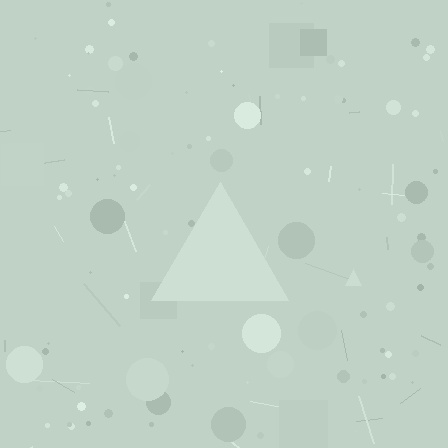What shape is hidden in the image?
A triangle is hidden in the image.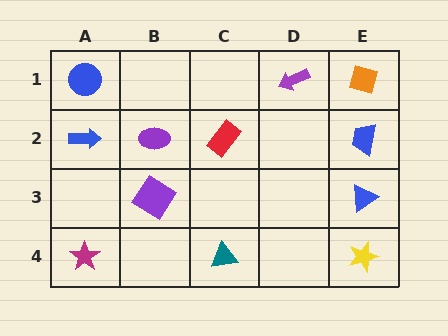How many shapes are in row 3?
2 shapes.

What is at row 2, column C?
A red rectangle.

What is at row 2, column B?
A purple ellipse.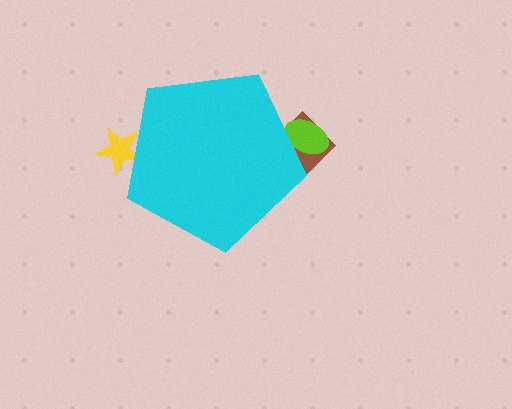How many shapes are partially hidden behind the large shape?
3 shapes are partially hidden.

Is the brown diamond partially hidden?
Yes, the brown diamond is partially hidden behind the cyan pentagon.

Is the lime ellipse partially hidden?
Yes, the lime ellipse is partially hidden behind the cyan pentagon.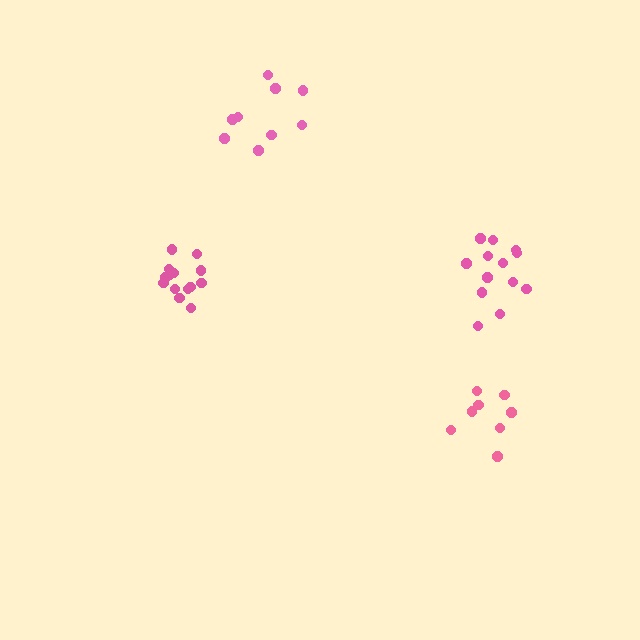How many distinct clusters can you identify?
There are 4 distinct clusters.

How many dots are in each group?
Group 1: 13 dots, Group 2: 14 dots, Group 3: 8 dots, Group 4: 9 dots (44 total).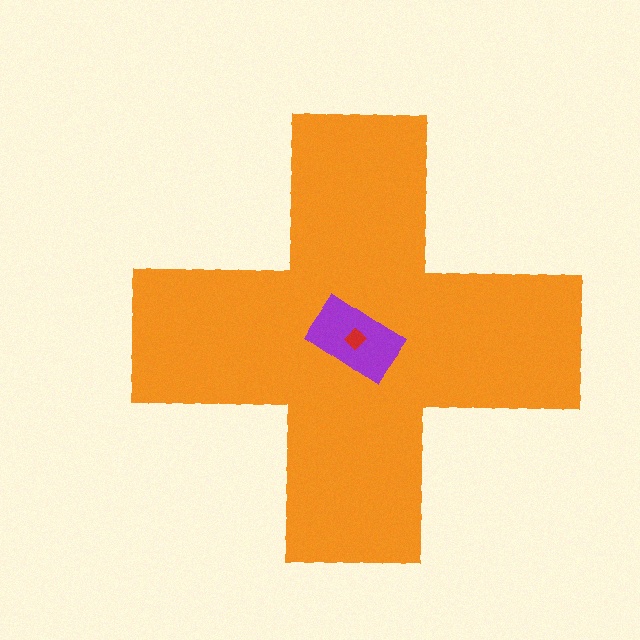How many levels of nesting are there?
3.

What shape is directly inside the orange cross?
The purple rectangle.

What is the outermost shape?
The orange cross.